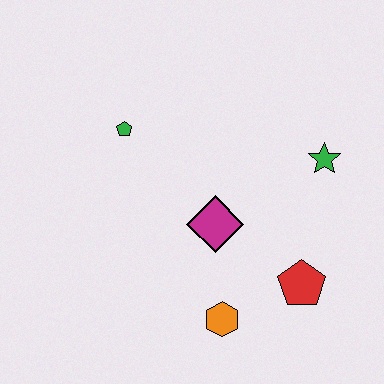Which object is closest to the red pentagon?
The orange hexagon is closest to the red pentagon.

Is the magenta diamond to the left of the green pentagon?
No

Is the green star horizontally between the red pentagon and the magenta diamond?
No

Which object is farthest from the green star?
The green pentagon is farthest from the green star.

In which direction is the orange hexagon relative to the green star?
The orange hexagon is below the green star.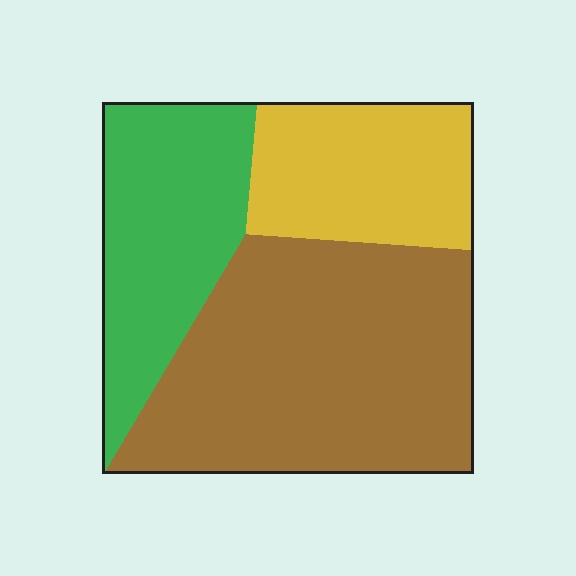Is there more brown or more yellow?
Brown.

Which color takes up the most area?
Brown, at roughly 50%.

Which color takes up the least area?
Yellow, at roughly 25%.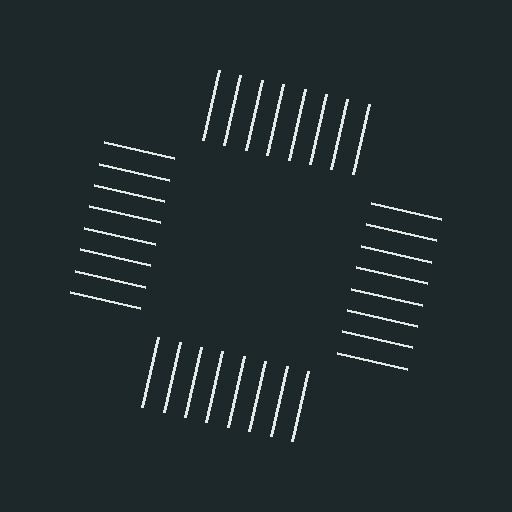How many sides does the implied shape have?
4 sides — the line-ends trace a square.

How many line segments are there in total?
32 — 8 along each of the 4 edges.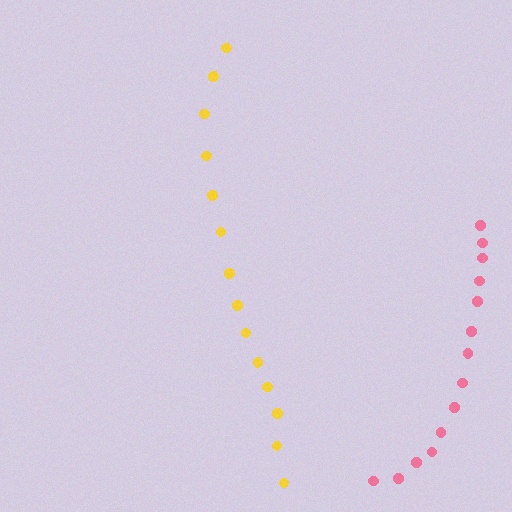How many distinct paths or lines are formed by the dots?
There are 2 distinct paths.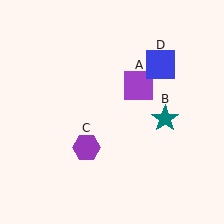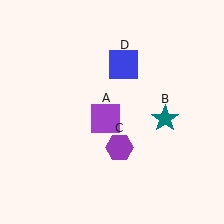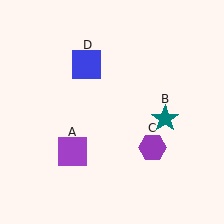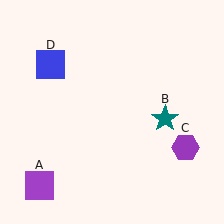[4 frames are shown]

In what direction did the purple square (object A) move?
The purple square (object A) moved down and to the left.